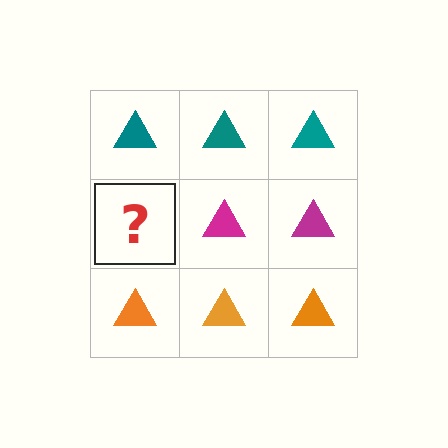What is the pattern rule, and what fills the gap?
The rule is that each row has a consistent color. The gap should be filled with a magenta triangle.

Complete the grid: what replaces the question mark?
The question mark should be replaced with a magenta triangle.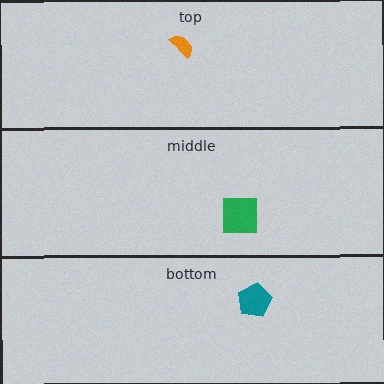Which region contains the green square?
The middle region.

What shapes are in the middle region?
The green square.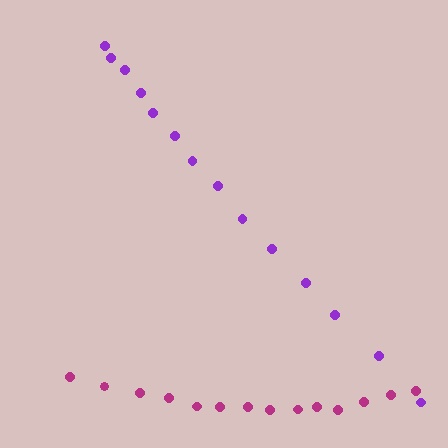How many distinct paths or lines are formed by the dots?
There are 2 distinct paths.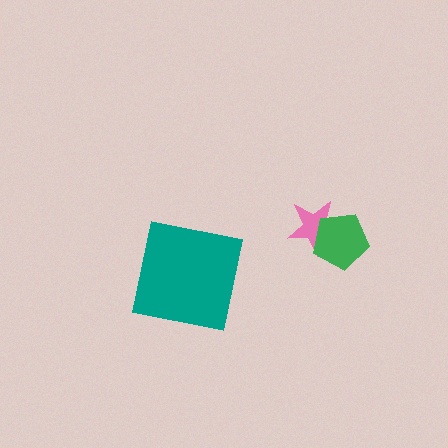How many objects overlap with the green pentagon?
1 object overlaps with the green pentagon.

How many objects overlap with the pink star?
1 object overlaps with the pink star.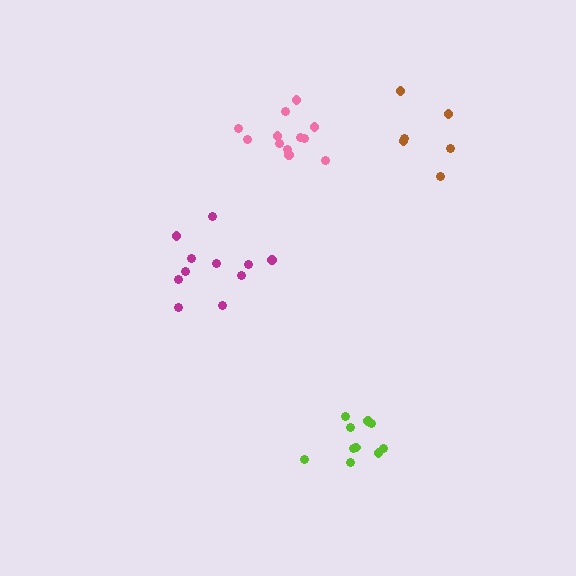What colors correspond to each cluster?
The clusters are colored: magenta, brown, lime, pink.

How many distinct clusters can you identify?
There are 4 distinct clusters.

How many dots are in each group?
Group 1: 11 dots, Group 2: 6 dots, Group 3: 10 dots, Group 4: 12 dots (39 total).